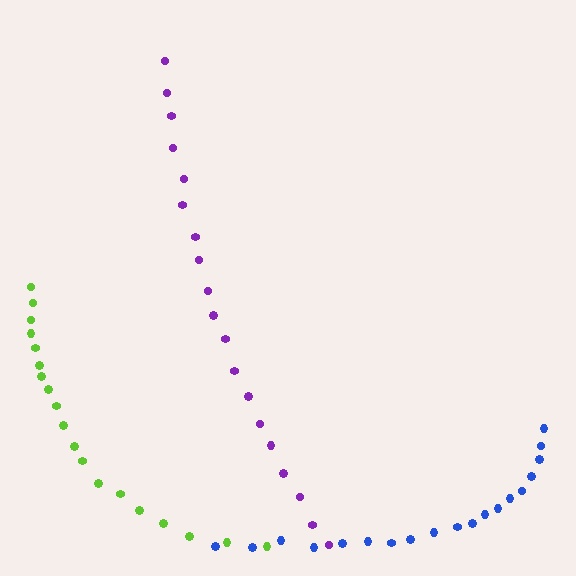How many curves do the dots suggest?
There are 3 distinct paths.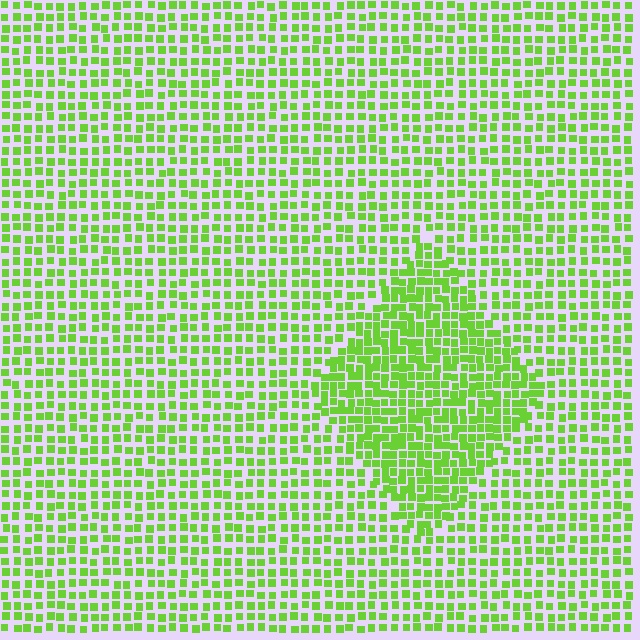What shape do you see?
I see a diamond.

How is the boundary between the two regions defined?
The boundary is defined by a change in element density (approximately 1.6x ratio). All elements are the same color, size, and shape.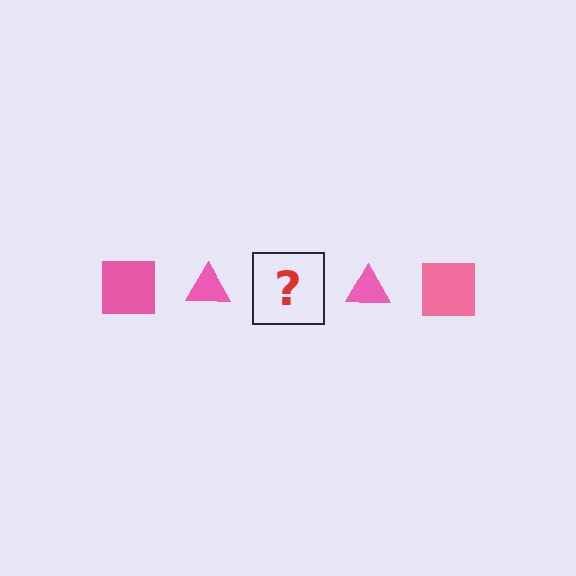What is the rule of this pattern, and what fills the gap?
The rule is that the pattern cycles through square, triangle shapes in pink. The gap should be filled with a pink square.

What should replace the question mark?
The question mark should be replaced with a pink square.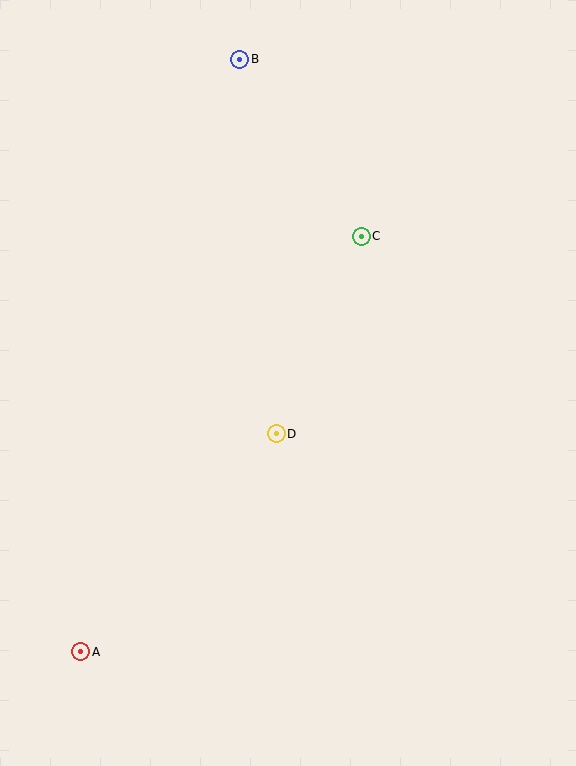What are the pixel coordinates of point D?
Point D is at (276, 434).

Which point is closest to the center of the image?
Point D at (276, 434) is closest to the center.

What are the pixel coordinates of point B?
Point B is at (240, 59).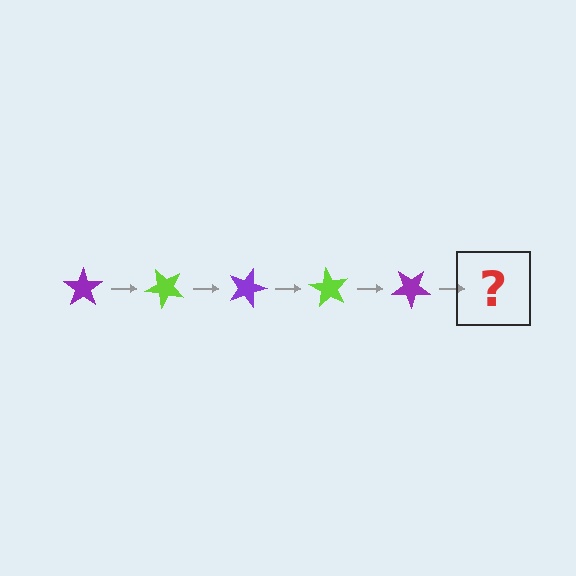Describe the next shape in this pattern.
It should be a lime star, rotated 225 degrees from the start.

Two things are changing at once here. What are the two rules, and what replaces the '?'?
The two rules are that it rotates 45 degrees each step and the color cycles through purple and lime. The '?' should be a lime star, rotated 225 degrees from the start.